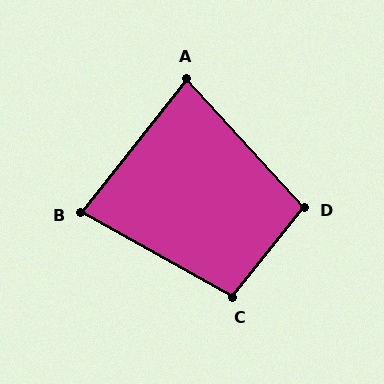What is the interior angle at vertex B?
Approximately 81 degrees (acute).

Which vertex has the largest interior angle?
C, at approximately 99 degrees.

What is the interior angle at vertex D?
Approximately 99 degrees (obtuse).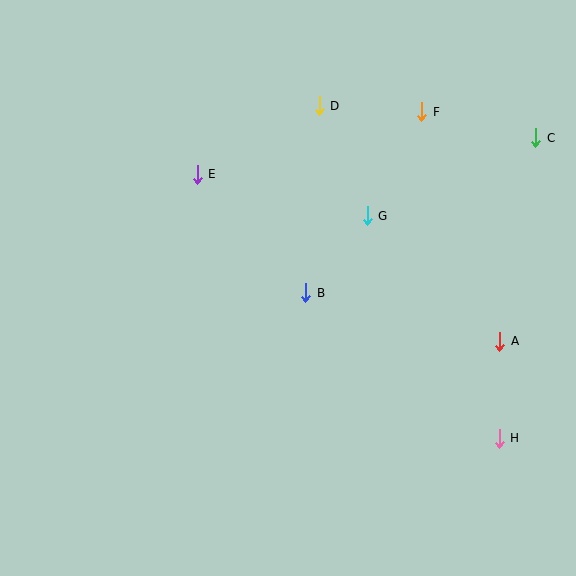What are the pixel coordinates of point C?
Point C is at (536, 138).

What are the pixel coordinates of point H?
Point H is at (499, 438).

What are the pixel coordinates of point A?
Point A is at (499, 341).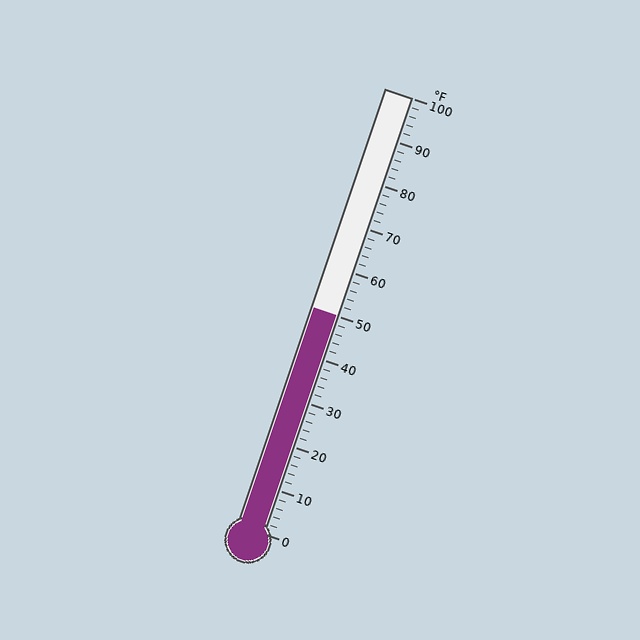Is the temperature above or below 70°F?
The temperature is below 70°F.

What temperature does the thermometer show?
The thermometer shows approximately 50°F.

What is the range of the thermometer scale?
The thermometer scale ranges from 0°F to 100°F.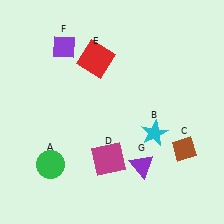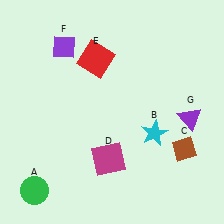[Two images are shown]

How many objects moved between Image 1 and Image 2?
2 objects moved between the two images.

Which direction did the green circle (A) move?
The green circle (A) moved down.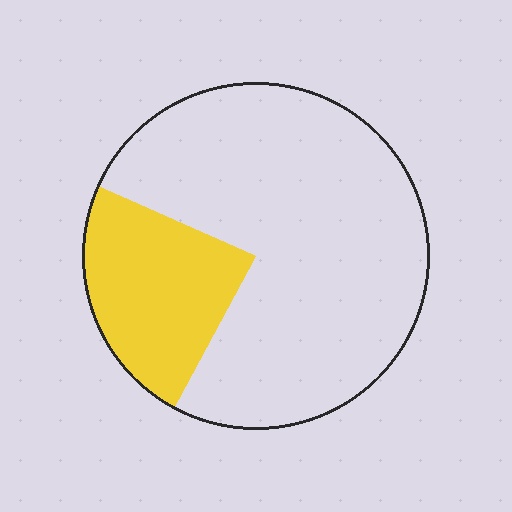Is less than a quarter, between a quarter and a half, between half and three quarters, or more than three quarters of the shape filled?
Less than a quarter.